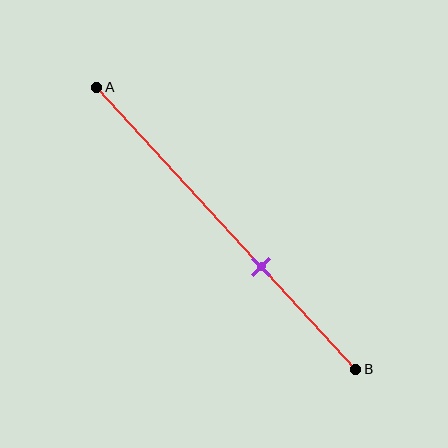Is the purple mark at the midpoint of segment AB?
No, the mark is at about 65% from A, not at the 50% midpoint.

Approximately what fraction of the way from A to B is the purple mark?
The purple mark is approximately 65% of the way from A to B.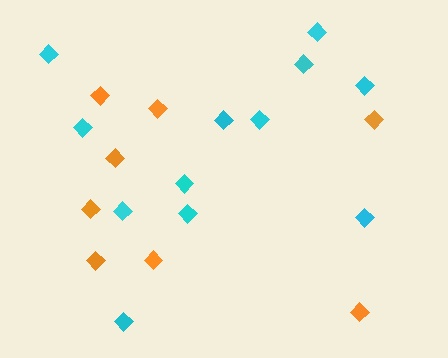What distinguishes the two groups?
There are 2 groups: one group of orange diamonds (8) and one group of cyan diamonds (12).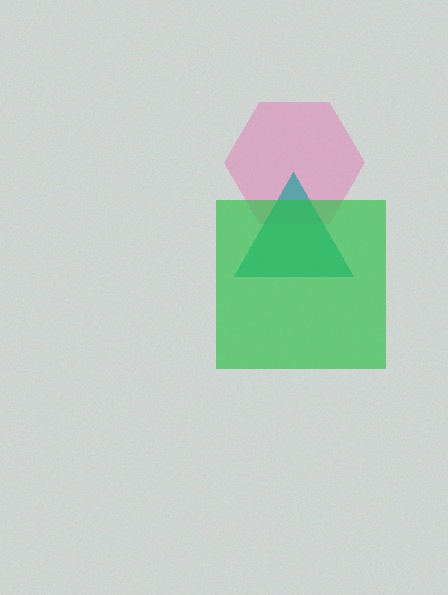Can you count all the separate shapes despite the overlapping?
Yes, there are 3 separate shapes.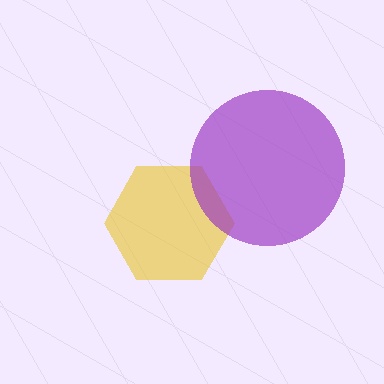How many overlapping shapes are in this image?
There are 2 overlapping shapes in the image.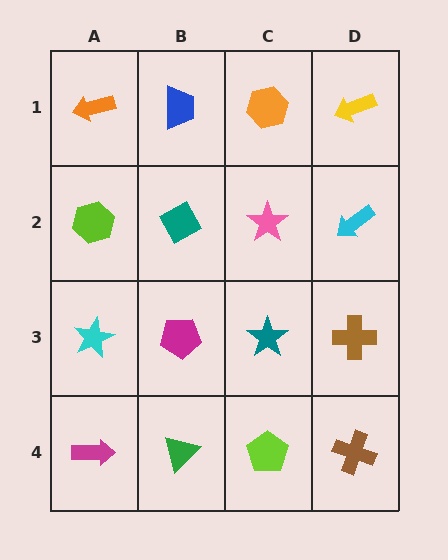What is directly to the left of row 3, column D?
A teal star.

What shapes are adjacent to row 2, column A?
An orange arrow (row 1, column A), a cyan star (row 3, column A), a teal diamond (row 2, column B).